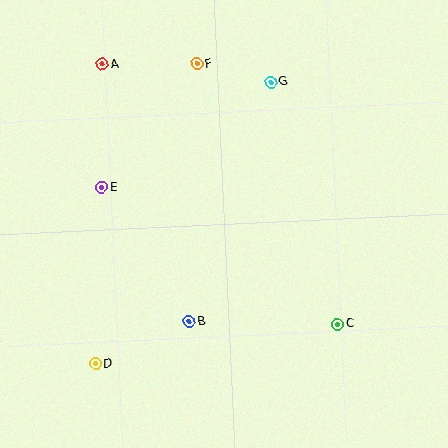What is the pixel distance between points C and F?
The distance between C and F is 296 pixels.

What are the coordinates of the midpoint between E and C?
The midpoint between E and C is at (220, 256).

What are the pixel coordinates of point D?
Point D is at (95, 364).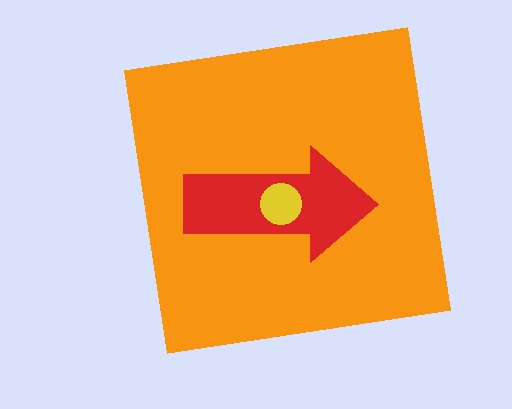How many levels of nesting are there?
3.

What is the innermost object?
The yellow circle.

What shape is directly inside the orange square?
The red arrow.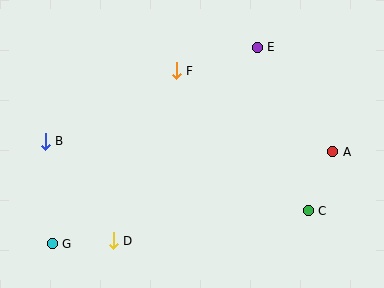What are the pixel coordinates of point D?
Point D is at (113, 241).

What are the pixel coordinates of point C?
Point C is at (308, 211).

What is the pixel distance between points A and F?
The distance between A and F is 176 pixels.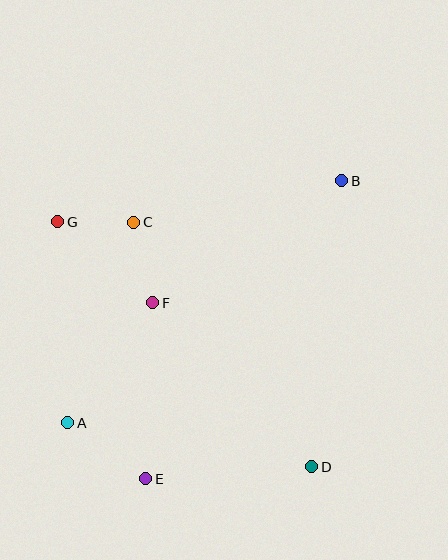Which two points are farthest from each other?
Points A and B are farthest from each other.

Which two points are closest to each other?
Points C and G are closest to each other.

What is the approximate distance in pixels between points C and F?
The distance between C and F is approximately 83 pixels.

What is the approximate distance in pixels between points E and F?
The distance between E and F is approximately 176 pixels.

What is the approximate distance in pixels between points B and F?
The distance between B and F is approximately 225 pixels.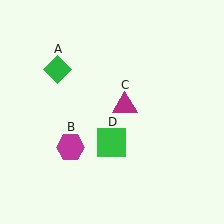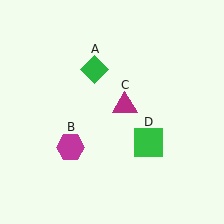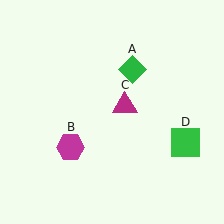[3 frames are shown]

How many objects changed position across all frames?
2 objects changed position: green diamond (object A), green square (object D).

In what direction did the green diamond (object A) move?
The green diamond (object A) moved right.